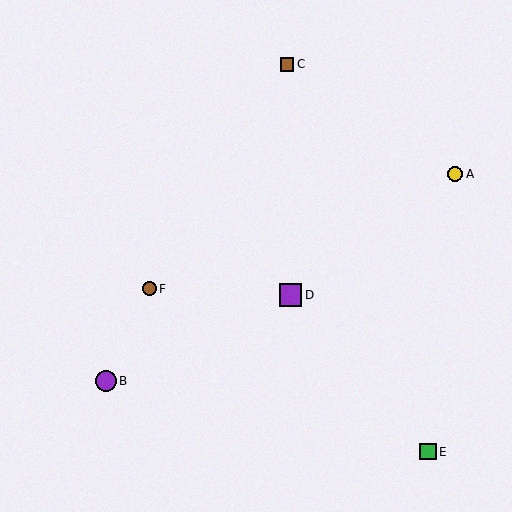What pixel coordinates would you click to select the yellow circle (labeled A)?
Click at (455, 174) to select the yellow circle A.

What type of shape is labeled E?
Shape E is a green square.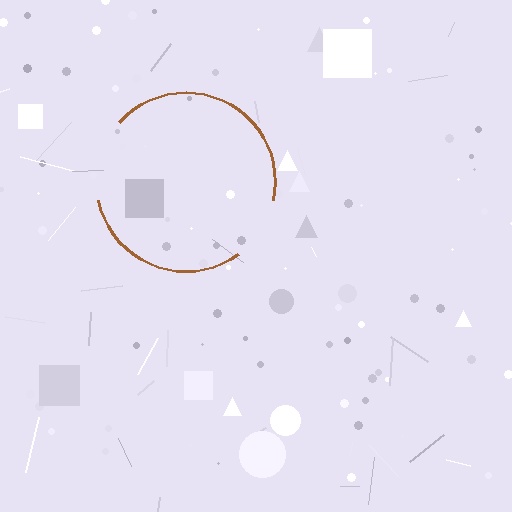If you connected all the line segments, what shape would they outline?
They would outline a circle.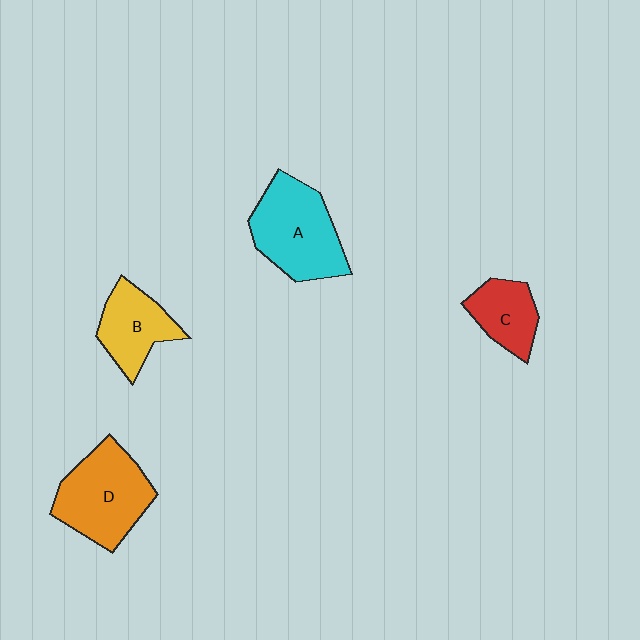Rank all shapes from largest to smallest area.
From largest to smallest: A (cyan), D (orange), B (yellow), C (red).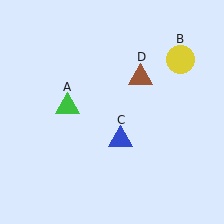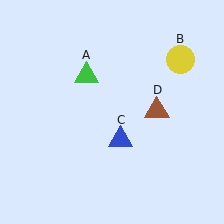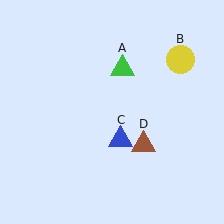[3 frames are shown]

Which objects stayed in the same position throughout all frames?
Yellow circle (object B) and blue triangle (object C) remained stationary.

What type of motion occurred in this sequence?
The green triangle (object A), brown triangle (object D) rotated clockwise around the center of the scene.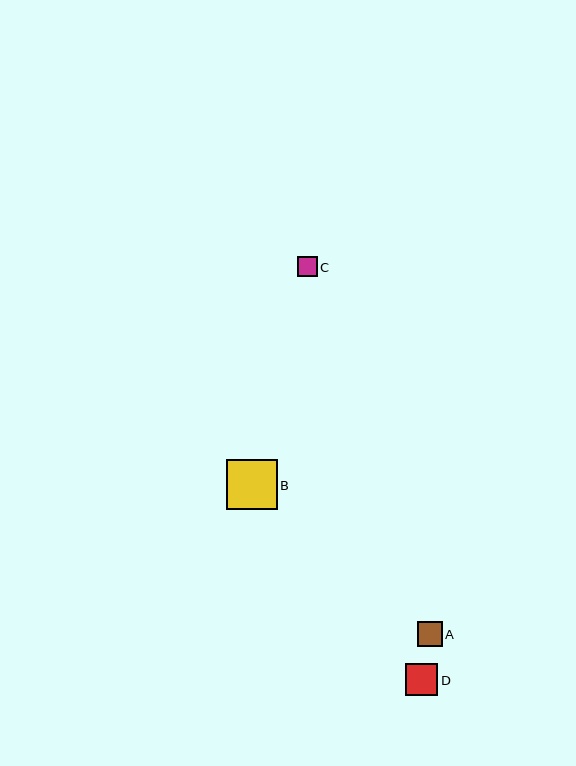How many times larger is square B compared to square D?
Square B is approximately 1.6 times the size of square D.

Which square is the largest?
Square B is the largest with a size of approximately 50 pixels.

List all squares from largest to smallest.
From largest to smallest: B, D, A, C.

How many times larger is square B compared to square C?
Square B is approximately 2.6 times the size of square C.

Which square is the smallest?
Square C is the smallest with a size of approximately 19 pixels.